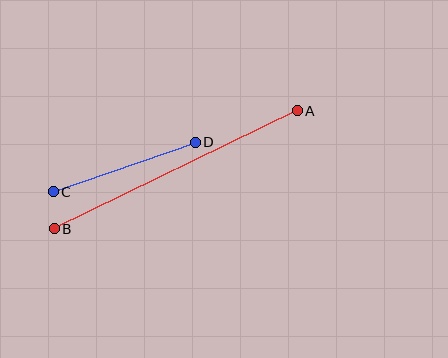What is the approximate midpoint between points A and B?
The midpoint is at approximately (176, 170) pixels.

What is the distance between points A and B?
The distance is approximately 270 pixels.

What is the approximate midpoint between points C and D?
The midpoint is at approximately (124, 167) pixels.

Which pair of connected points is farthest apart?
Points A and B are farthest apart.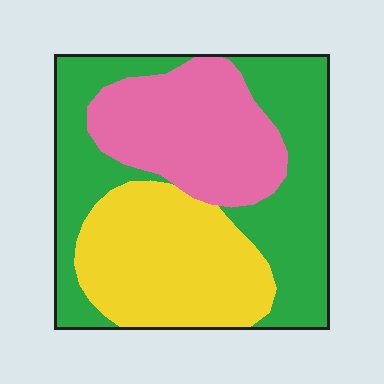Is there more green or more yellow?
Green.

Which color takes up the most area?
Green, at roughly 45%.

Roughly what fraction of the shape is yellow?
Yellow covers 30% of the shape.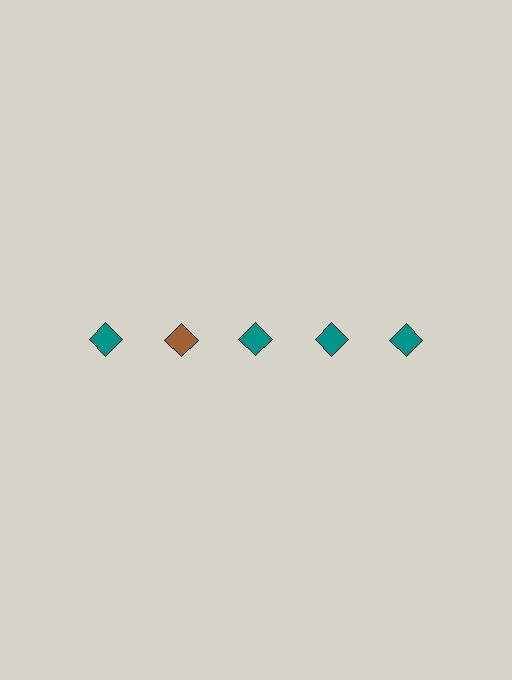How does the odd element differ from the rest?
It has a different color: brown instead of teal.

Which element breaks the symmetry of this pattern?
The brown diamond in the top row, second from left column breaks the symmetry. All other shapes are teal diamonds.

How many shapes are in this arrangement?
There are 5 shapes arranged in a grid pattern.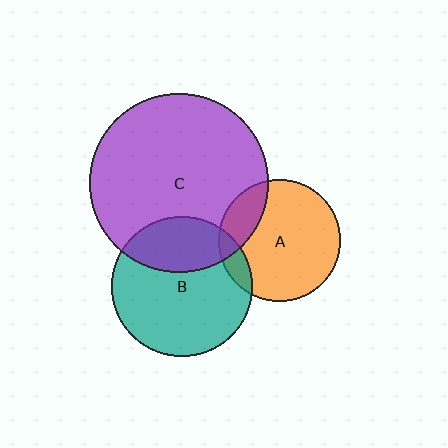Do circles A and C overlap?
Yes.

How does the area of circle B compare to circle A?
Approximately 1.3 times.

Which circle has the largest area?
Circle C (purple).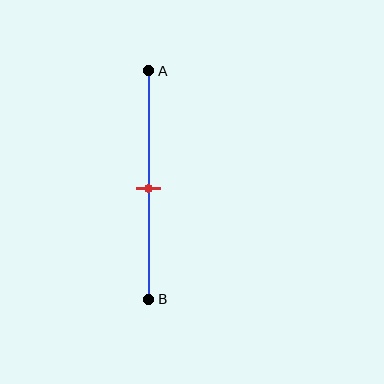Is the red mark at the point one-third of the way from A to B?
No, the mark is at about 50% from A, not at the 33% one-third point.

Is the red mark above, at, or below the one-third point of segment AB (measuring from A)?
The red mark is below the one-third point of segment AB.